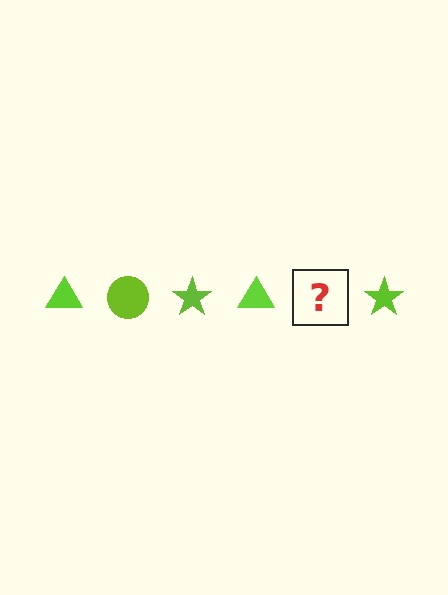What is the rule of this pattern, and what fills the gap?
The rule is that the pattern cycles through triangle, circle, star shapes in lime. The gap should be filled with a lime circle.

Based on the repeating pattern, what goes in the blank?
The blank should be a lime circle.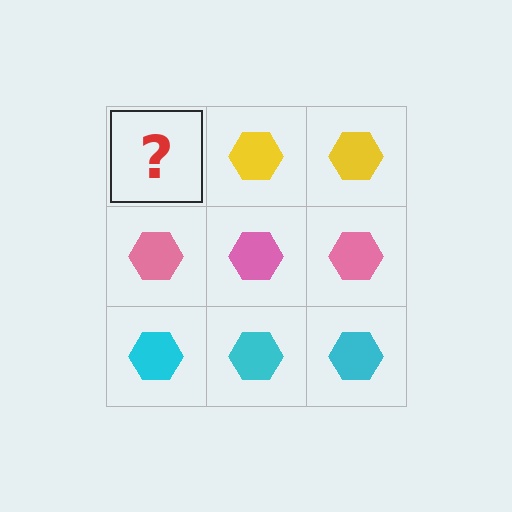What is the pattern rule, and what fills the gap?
The rule is that each row has a consistent color. The gap should be filled with a yellow hexagon.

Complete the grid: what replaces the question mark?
The question mark should be replaced with a yellow hexagon.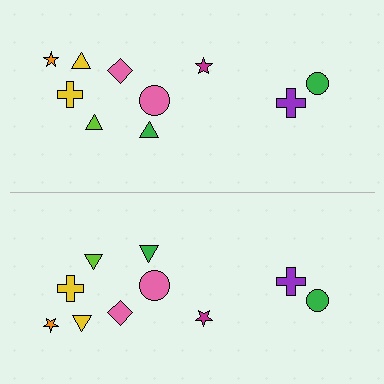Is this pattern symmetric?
Yes, this pattern has bilateral (reflection) symmetry.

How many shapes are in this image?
There are 20 shapes in this image.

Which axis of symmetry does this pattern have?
The pattern has a horizontal axis of symmetry running through the center of the image.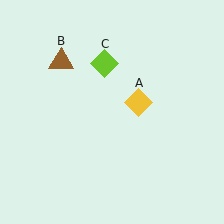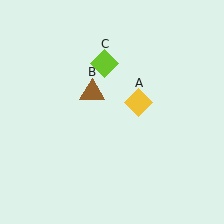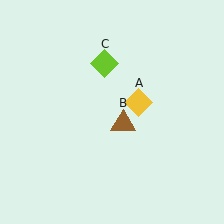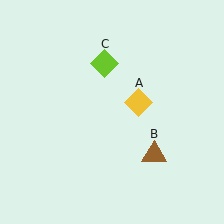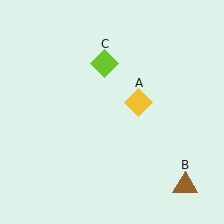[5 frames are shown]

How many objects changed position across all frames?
1 object changed position: brown triangle (object B).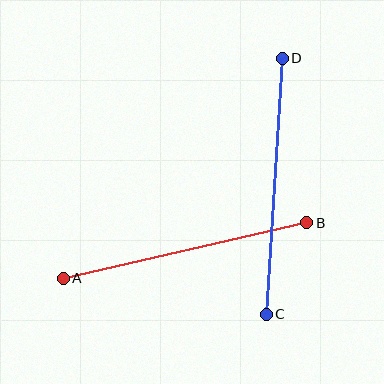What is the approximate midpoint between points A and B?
The midpoint is at approximately (185, 251) pixels.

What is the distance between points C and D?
The distance is approximately 256 pixels.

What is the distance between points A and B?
The distance is approximately 250 pixels.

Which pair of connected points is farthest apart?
Points C and D are farthest apart.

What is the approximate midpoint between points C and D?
The midpoint is at approximately (274, 186) pixels.